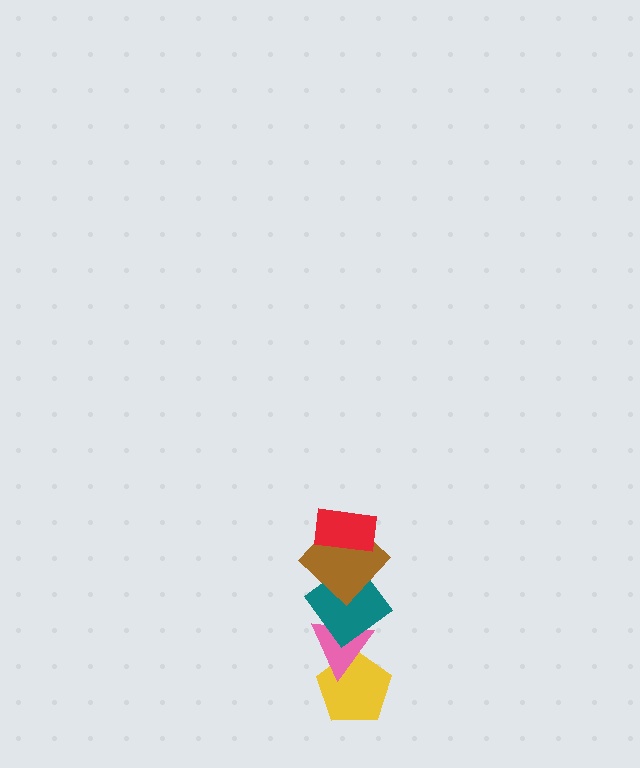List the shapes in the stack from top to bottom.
From top to bottom: the red rectangle, the brown diamond, the teal diamond, the pink triangle, the yellow pentagon.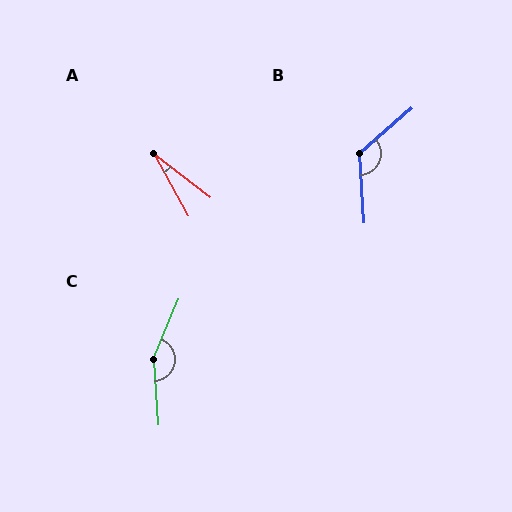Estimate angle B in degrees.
Approximately 128 degrees.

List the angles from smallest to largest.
A (24°), B (128°), C (153°).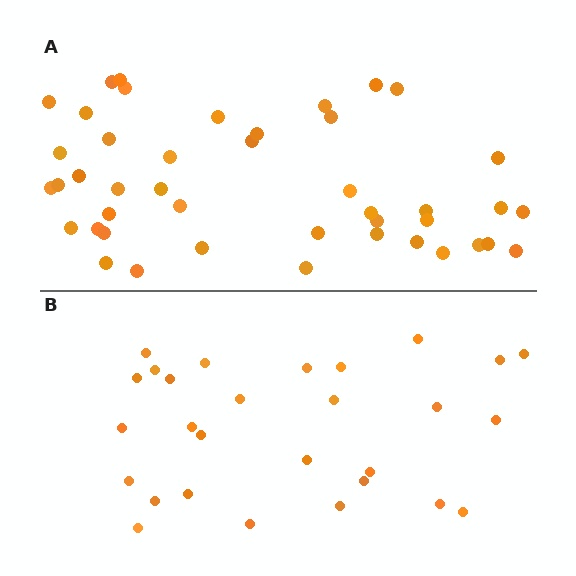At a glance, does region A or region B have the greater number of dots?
Region A (the top region) has more dots.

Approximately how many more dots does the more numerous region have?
Region A has approximately 15 more dots than region B.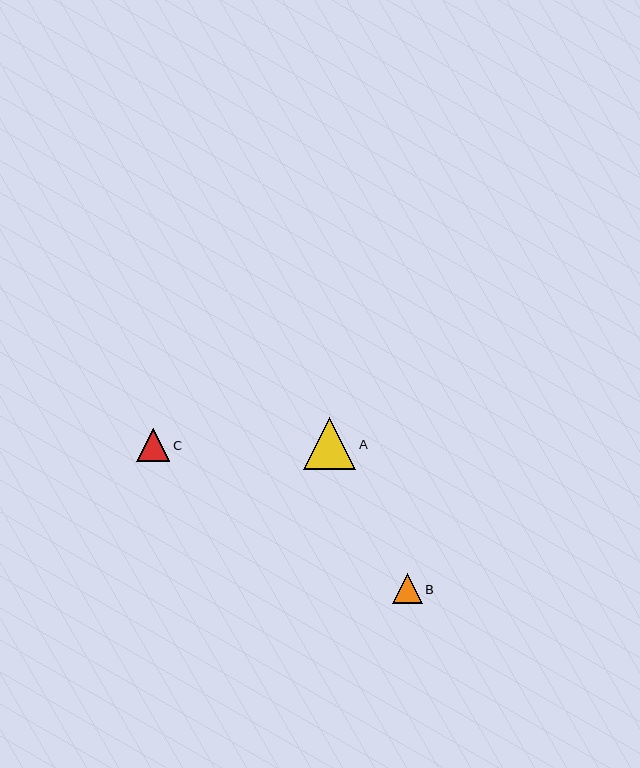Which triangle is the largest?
Triangle A is the largest with a size of approximately 52 pixels.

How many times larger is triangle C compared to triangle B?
Triangle C is approximately 1.1 times the size of triangle B.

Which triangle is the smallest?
Triangle B is the smallest with a size of approximately 30 pixels.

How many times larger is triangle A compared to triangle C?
Triangle A is approximately 1.6 times the size of triangle C.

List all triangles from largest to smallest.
From largest to smallest: A, C, B.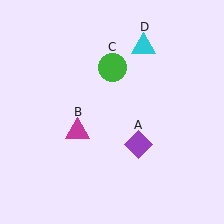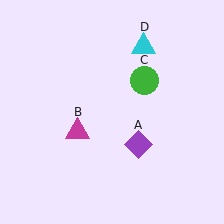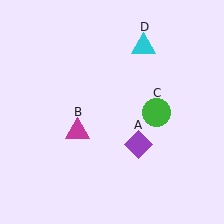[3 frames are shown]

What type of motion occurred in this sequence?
The green circle (object C) rotated clockwise around the center of the scene.